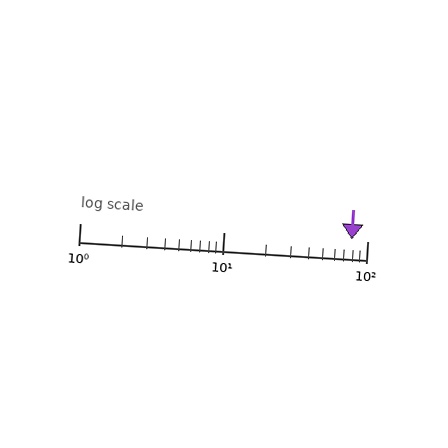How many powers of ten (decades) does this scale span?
The scale spans 2 decades, from 1 to 100.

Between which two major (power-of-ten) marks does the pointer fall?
The pointer is between 10 and 100.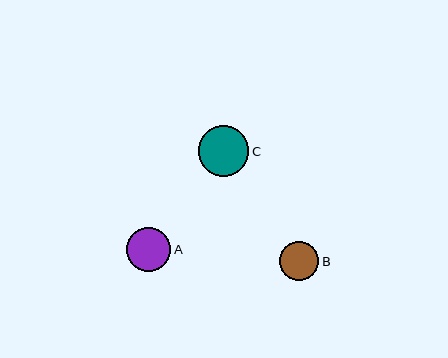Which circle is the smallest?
Circle B is the smallest with a size of approximately 39 pixels.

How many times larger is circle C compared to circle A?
Circle C is approximately 1.1 times the size of circle A.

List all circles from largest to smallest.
From largest to smallest: C, A, B.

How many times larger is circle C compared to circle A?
Circle C is approximately 1.1 times the size of circle A.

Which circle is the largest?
Circle C is the largest with a size of approximately 50 pixels.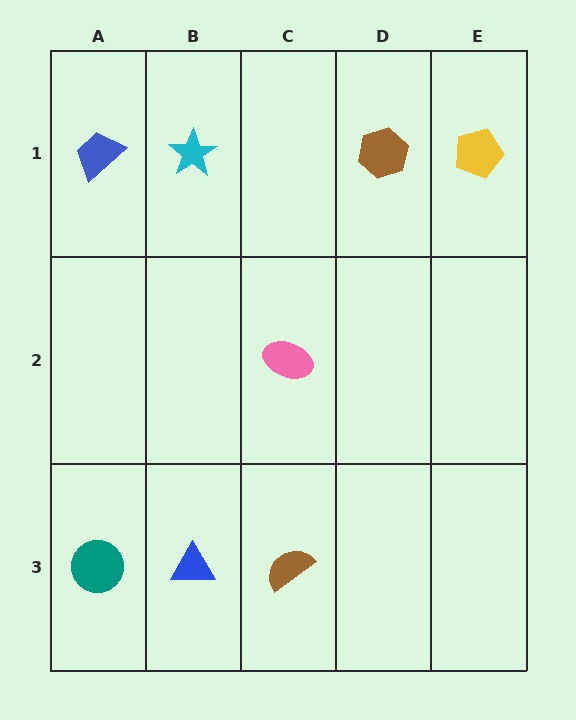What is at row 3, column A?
A teal circle.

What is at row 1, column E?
A yellow pentagon.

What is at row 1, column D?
A brown hexagon.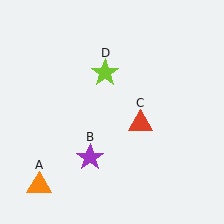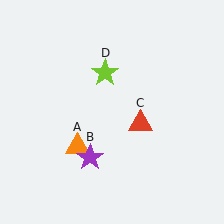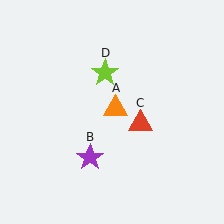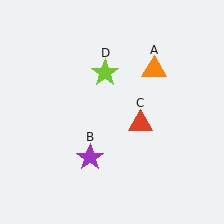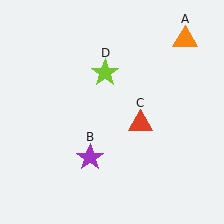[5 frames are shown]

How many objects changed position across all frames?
1 object changed position: orange triangle (object A).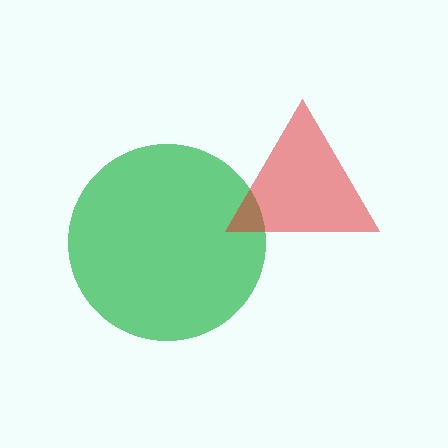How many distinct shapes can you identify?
There are 2 distinct shapes: a green circle, a red triangle.